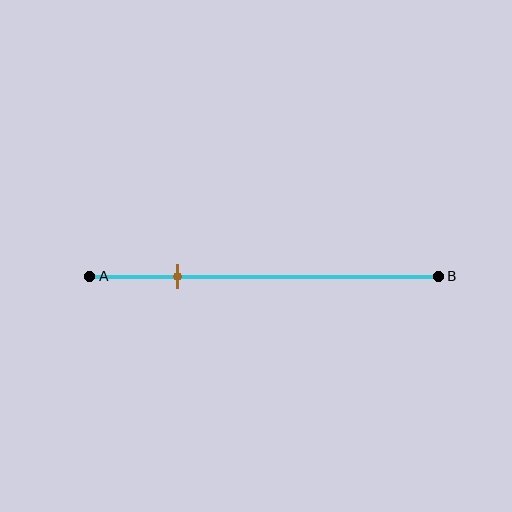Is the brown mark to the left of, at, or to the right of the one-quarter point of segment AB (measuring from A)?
The brown mark is approximately at the one-quarter point of segment AB.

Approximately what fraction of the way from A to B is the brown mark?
The brown mark is approximately 25% of the way from A to B.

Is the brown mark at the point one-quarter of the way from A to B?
Yes, the mark is approximately at the one-quarter point.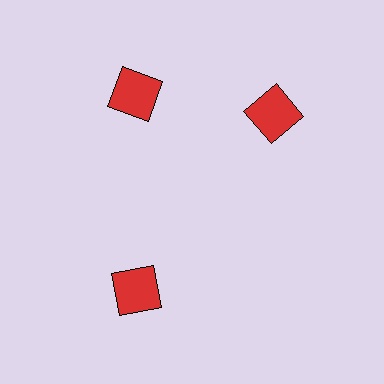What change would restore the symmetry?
The symmetry would be restored by rotating it back into even spacing with its neighbors so that all 3 squares sit at equal angles and equal distance from the center.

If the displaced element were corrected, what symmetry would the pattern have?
It would have 3-fold rotational symmetry — the pattern would map onto itself every 120 degrees.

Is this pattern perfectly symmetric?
No. The 3 red squares are arranged in a ring, but one element near the 3 o'clock position is rotated out of alignment along the ring, breaking the 3-fold rotational symmetry.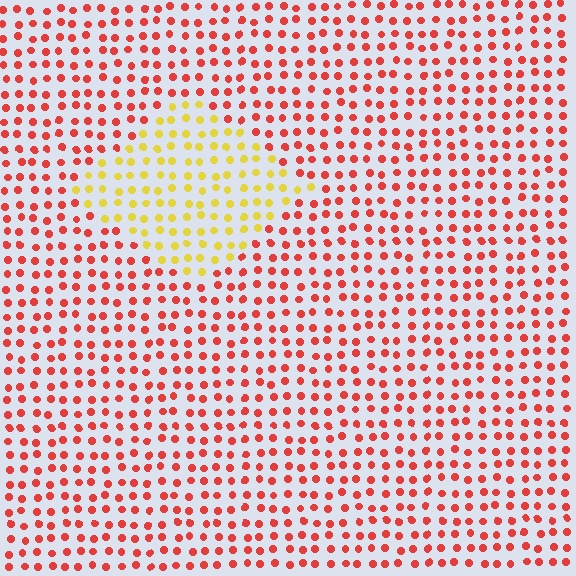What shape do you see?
I see a diamond.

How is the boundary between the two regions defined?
The boundary is defined purely by a slight shift in hue (about 55 degrees). Spacing, size, and orientation are identical on both sides.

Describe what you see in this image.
The image is filled with small red elements in a uniform arrangement. A diamond-shaped region is visible where the elements are tinted to a slightly different hue, forming a subtle color boundary.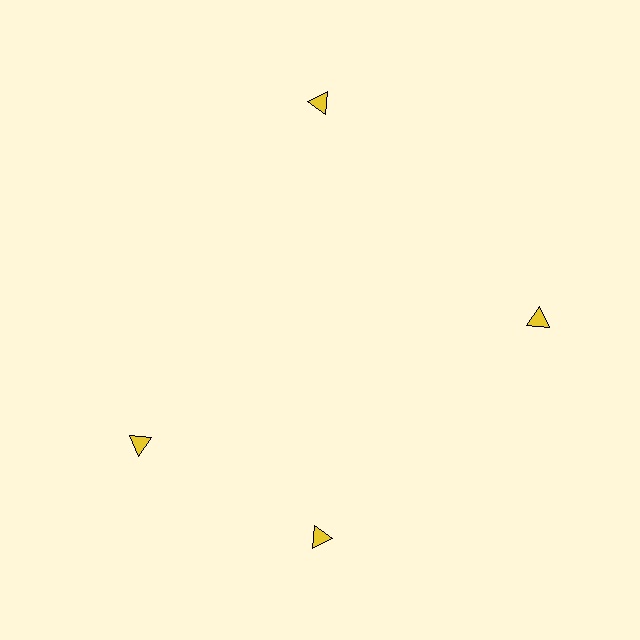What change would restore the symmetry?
The symmetry would be restored by rotating it back into even spacing with its neighbors so that all 4 triangles sit at equal angles and equal distance from the center.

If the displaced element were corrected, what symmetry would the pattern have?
It would have 4-fold rotational symmetry — the pattern would map onto itself every 90 degrees.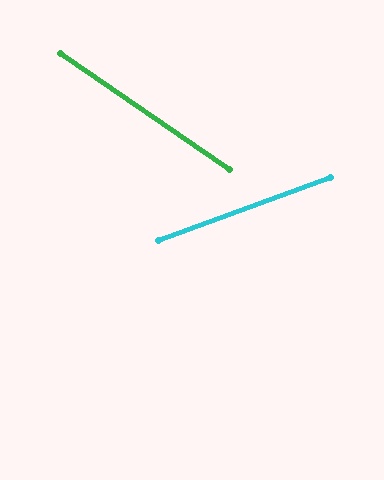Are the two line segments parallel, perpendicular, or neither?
Neither parallel nor perpendicular — they differ by about 54°.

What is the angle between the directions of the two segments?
Approximately 54 degrees.